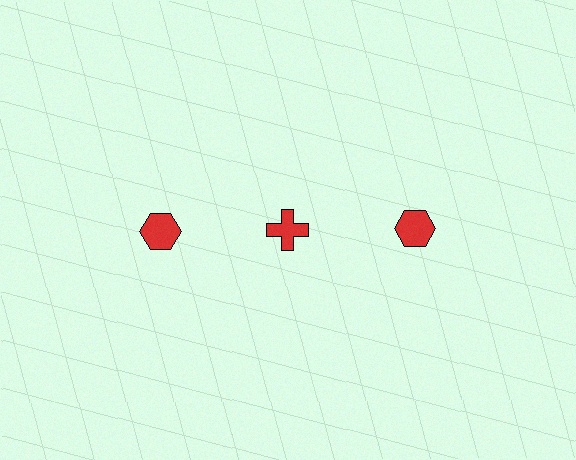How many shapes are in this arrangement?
There are 3 shapes arranged in a grid pattern.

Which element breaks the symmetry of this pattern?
The red cross in the top row, second from left column breaks the symmetry. All other shapes are red hexagons.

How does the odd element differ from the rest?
It has a different shape: cross instead of hexagon.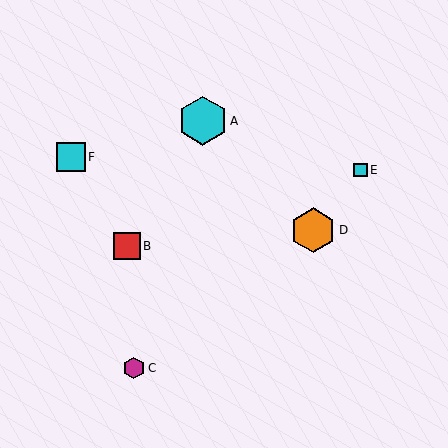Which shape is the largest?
The cyan hexagon (labeled A) is the largest.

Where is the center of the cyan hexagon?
The center of the cyan hexagon is at (203, 121).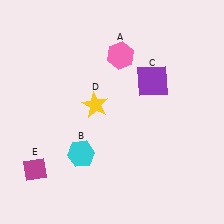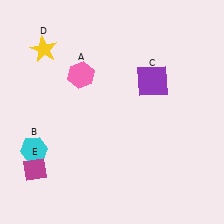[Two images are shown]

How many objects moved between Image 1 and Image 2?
3 objects moved between the two images.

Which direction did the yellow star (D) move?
The yellow star (D) moved up.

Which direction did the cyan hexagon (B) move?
The cyan hexagon (B) moved left.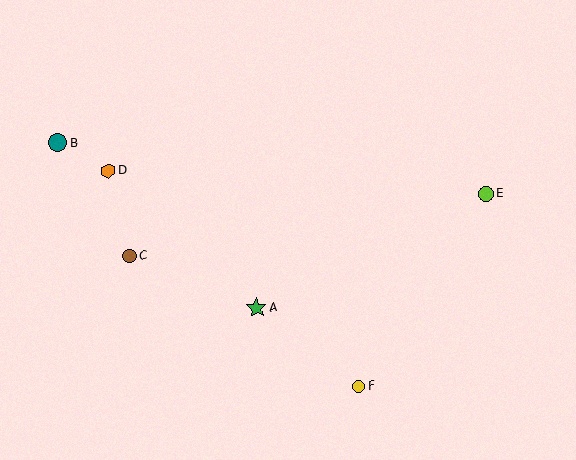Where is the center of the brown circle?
The center of the brown circle is at (129, 256).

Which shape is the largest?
The green star (labeled A) is the largest.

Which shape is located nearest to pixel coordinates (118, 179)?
The orange hexagon (labeled D) at (108, 171) is nearest to that location.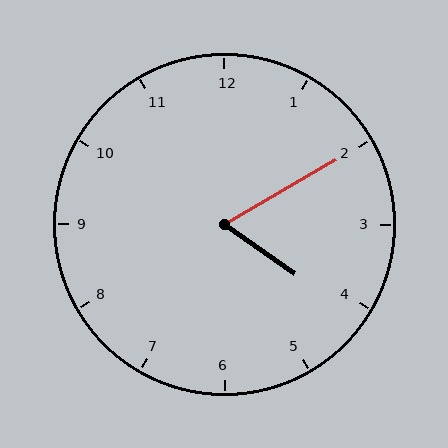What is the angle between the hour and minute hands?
Approximately 65 degrees.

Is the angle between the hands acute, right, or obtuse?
It is acute.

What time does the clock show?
4:10.